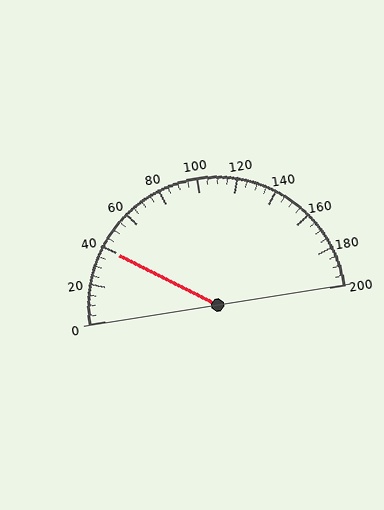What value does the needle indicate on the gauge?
The needle indicates approximately 40.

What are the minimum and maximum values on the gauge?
The gauge ranges from 0 to 200.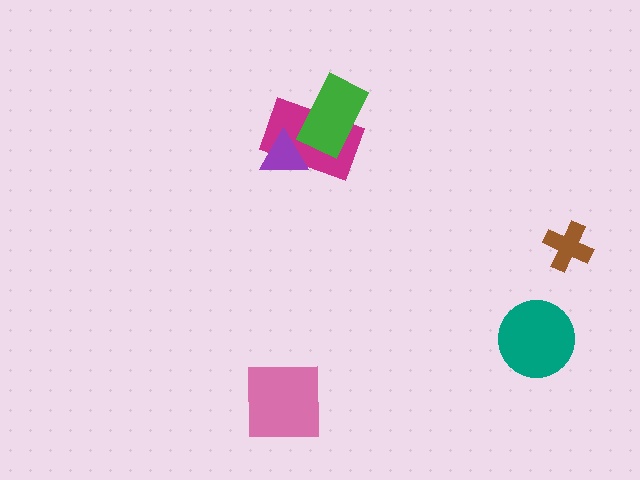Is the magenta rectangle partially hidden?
Yes, it is partially covered by another shape.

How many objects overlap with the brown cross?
0 objects overlap with the brown cross.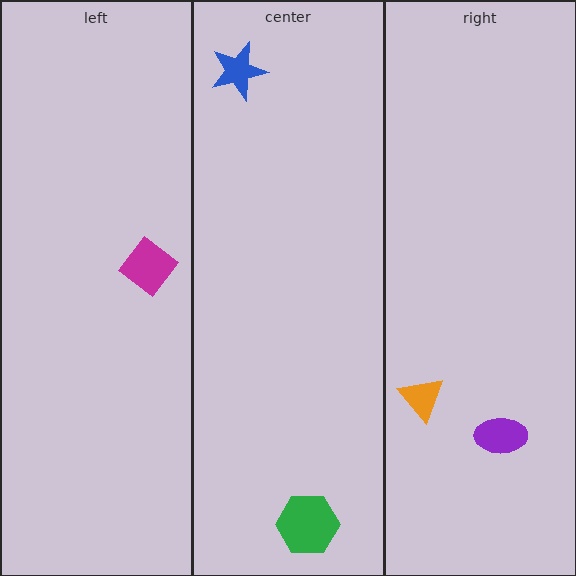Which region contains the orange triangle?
The right region.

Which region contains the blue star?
The center region.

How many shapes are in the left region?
1.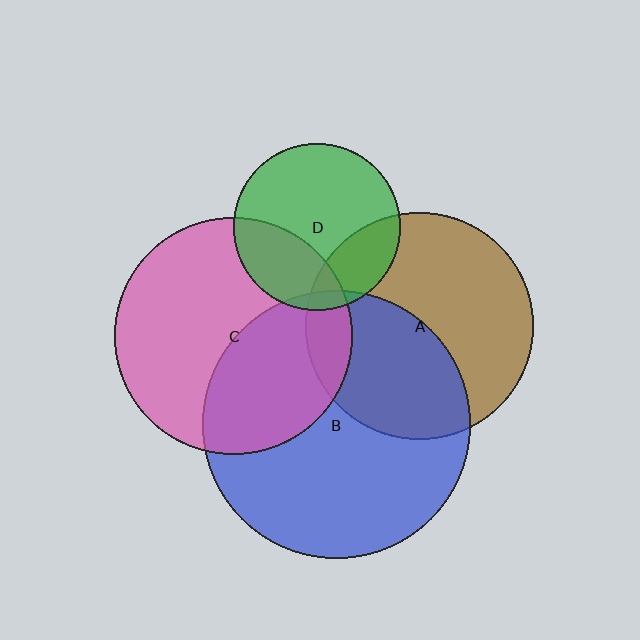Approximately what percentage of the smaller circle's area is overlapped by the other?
Approximately 45%.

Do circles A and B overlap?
Yes.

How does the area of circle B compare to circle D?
Approximately 2.6 times.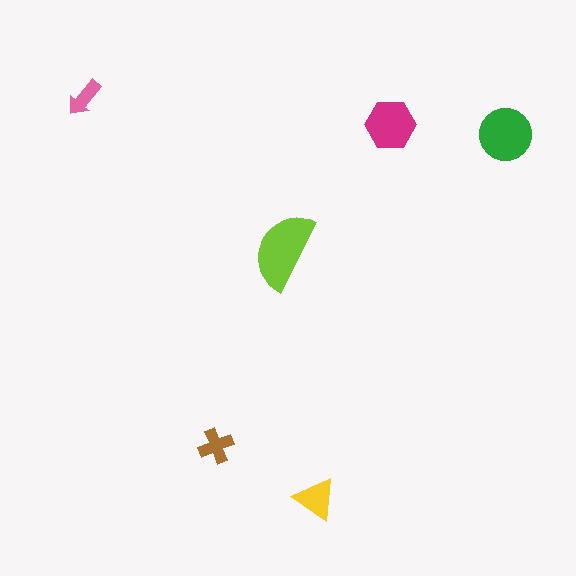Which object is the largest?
The lime semicircle.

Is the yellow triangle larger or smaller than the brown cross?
Larger.